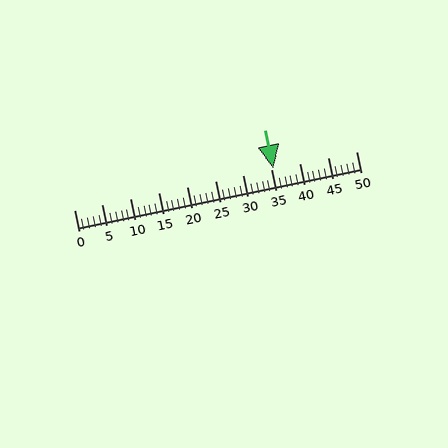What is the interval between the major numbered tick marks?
The major tick marks are spaced 5 units apart.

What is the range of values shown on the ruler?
The ruler shows values from 0 to 50.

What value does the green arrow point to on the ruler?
The green arrow points to approximately 35.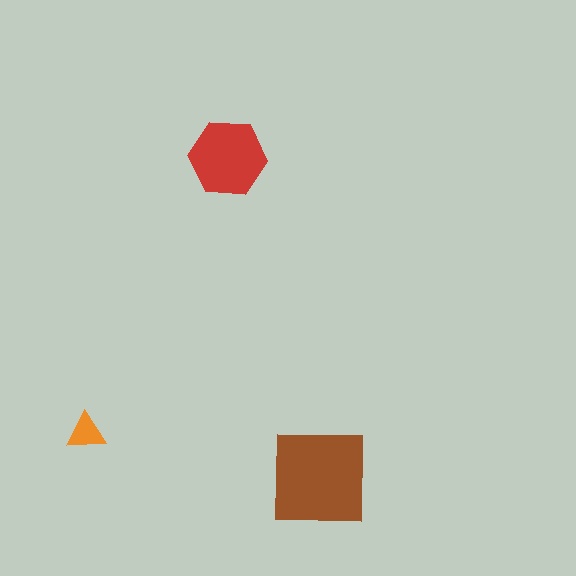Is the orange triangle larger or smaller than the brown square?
Smaller.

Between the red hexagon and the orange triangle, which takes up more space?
The red hexagon.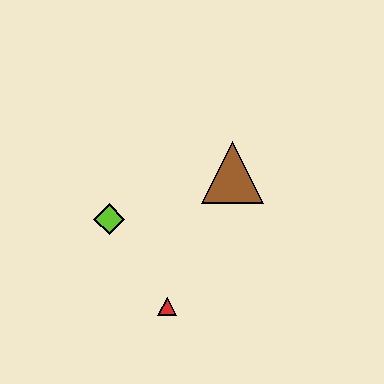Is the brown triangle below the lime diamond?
No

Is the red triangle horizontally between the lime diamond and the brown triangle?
Yes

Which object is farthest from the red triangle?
The brown triangle is farthest from the red triangle.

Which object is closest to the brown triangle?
The lime diamond is closest to the brown triangle.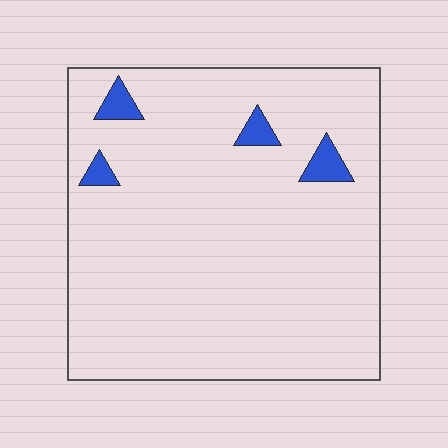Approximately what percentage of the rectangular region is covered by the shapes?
Approximately 5%.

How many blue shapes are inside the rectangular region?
4.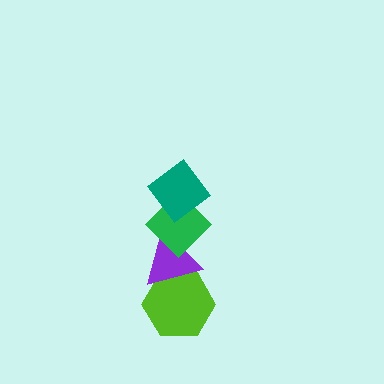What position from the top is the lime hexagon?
The lime hexagon is 4th from the top.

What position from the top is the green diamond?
The green diamond is 2nd from the top.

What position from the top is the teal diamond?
The teal diamond is 1st from the top.